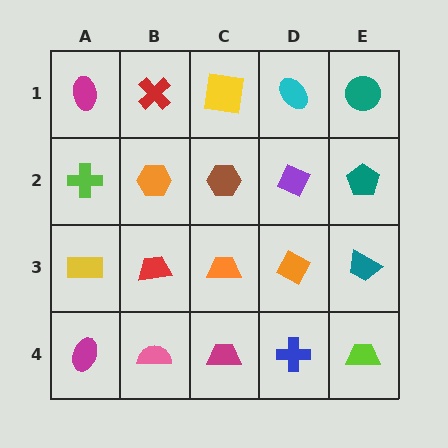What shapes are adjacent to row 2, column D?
A cyan ellipse (row 1, column D), an orange diamond (row 3, column D), a brown hexagon (row 2, column C), a teal pentagon (row 2, column E).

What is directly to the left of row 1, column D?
A yellow square.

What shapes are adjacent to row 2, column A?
A magenta ellipse (row 1, column A), a yellow rectangle (row 3, column A), an orange hexagon (row 2, column B).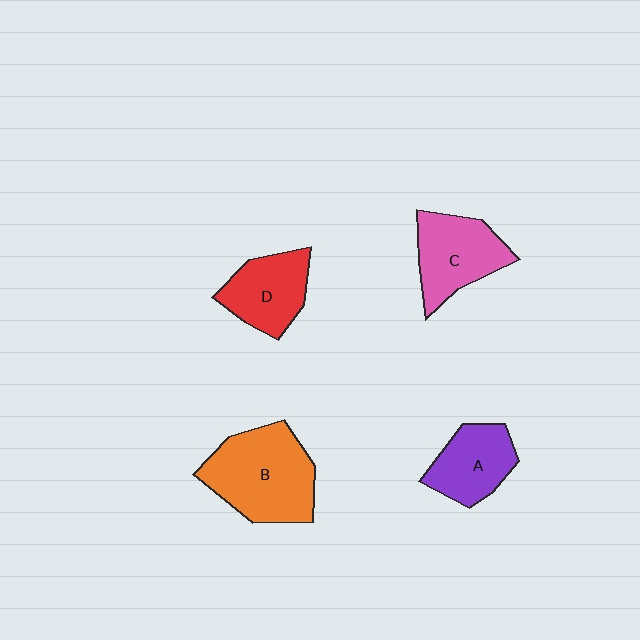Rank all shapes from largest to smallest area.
From largest to smallest: B (orange), C (pink), D (red), A (purple).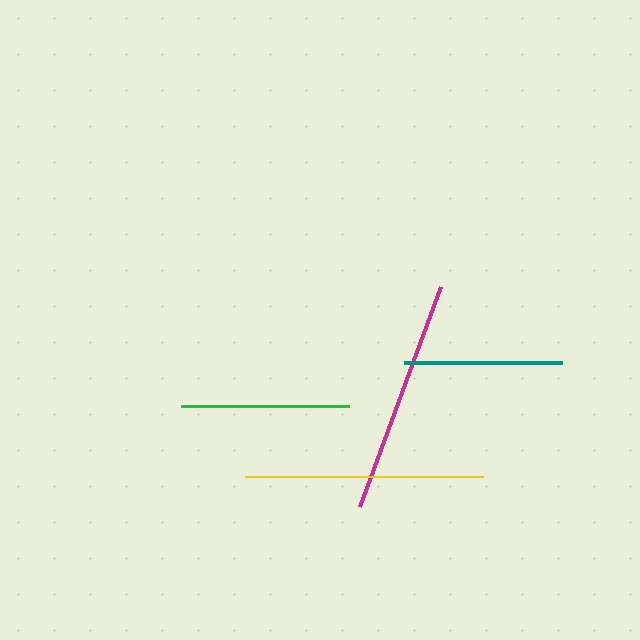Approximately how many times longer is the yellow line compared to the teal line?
The yellow line is approximately 1.5 times the length of the teal line.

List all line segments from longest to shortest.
From longest to shortest: yellow, magenta, green, teal.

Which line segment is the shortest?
The teal line is the shortest at approximately 158 pixels.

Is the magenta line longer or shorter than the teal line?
The magenta line is longer than the teal line.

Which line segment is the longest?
The yellow line is the longest at approximately 238 pixels.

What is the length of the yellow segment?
The yellow segment is approximately 238 pixels long.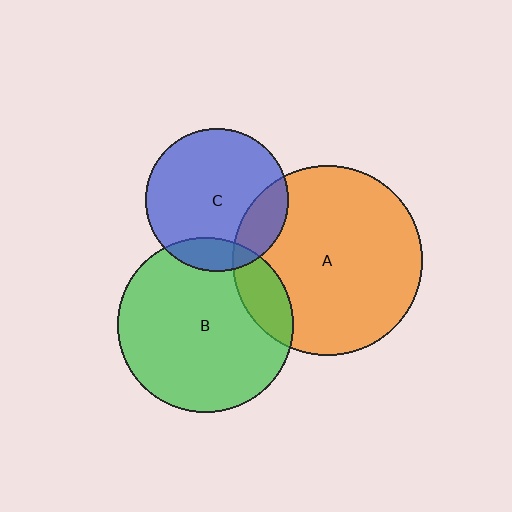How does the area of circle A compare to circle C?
Approximately 1.7 times.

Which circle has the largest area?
Circle A (orange).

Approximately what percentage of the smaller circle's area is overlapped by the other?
Approximately 20%.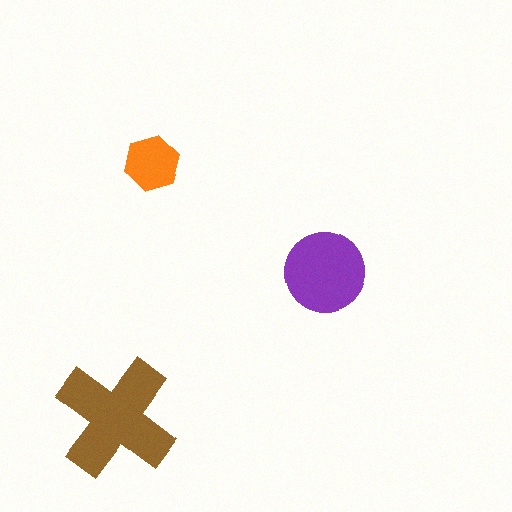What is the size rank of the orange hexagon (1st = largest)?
3rd.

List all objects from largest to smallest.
The brown cross, the purple circle, the orange hexagon.